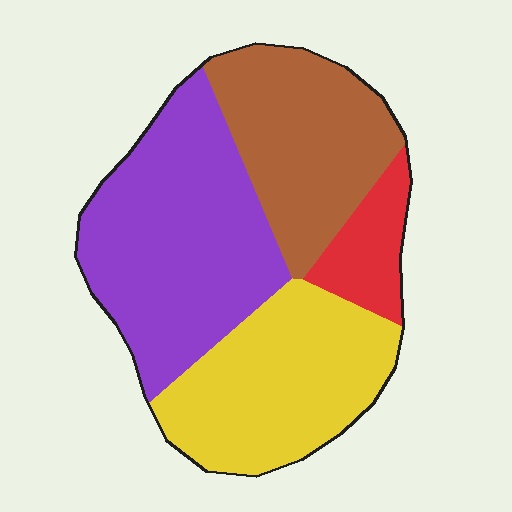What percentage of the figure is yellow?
Yellow covers around 30% of the figure.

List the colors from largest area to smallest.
From largest to smallest: purple, yellow, brown, red.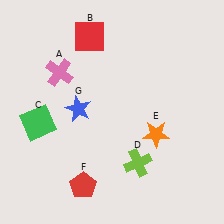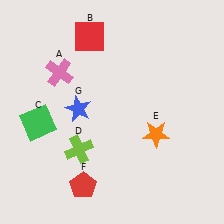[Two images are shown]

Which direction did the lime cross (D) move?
The lime cross (D) moved left.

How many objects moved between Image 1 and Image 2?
1 object moved between the two images.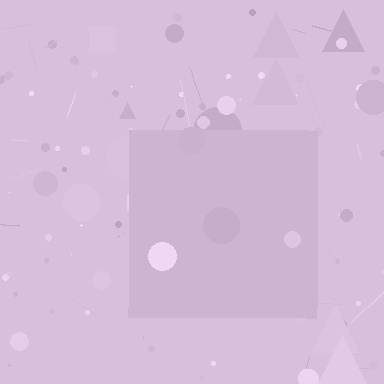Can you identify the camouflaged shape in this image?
The camouflaged shape is a square.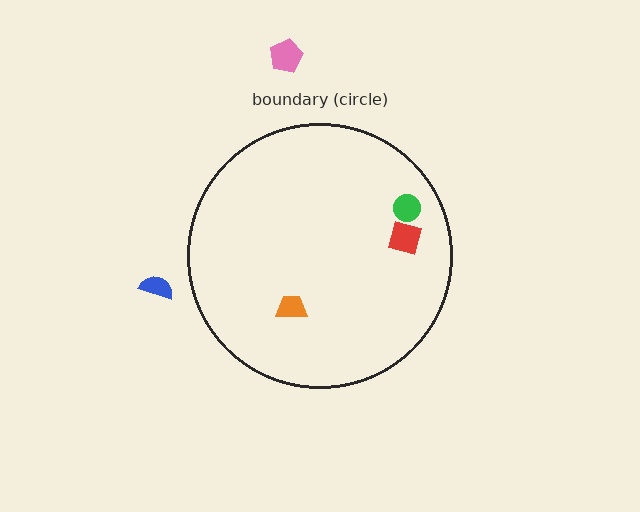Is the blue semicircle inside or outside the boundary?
Outside.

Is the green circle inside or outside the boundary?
Inside.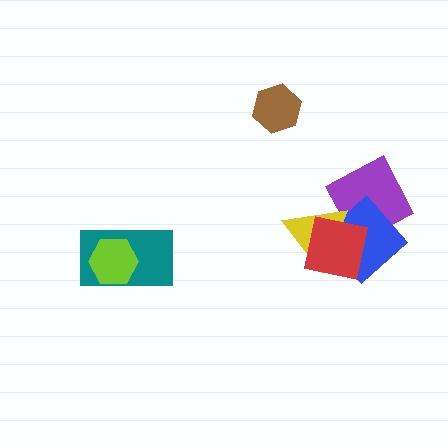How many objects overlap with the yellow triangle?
3 objects overlap with the yellow triangle.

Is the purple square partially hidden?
Yes, it is partially covered by another shape.